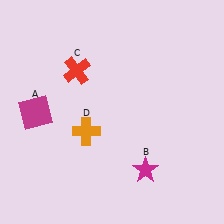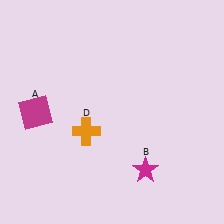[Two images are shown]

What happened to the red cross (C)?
The red cross (C) was removed in Image 2. It was in the top-left area of Image 1.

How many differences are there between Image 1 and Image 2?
There is 1 difference between the two images.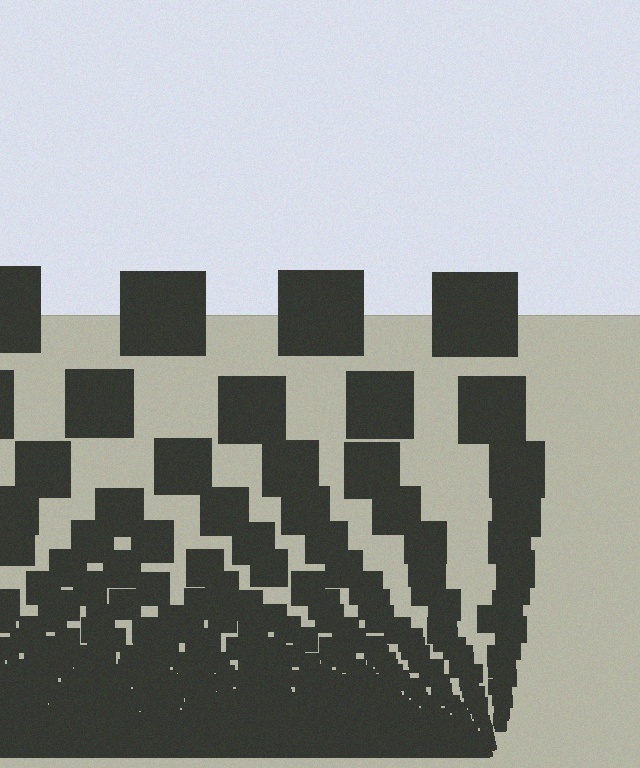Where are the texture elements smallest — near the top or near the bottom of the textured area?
Near the bottom.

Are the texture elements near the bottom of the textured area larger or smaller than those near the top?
Smaller. The gradient is inverted — elements near the bottom are smaller and denser.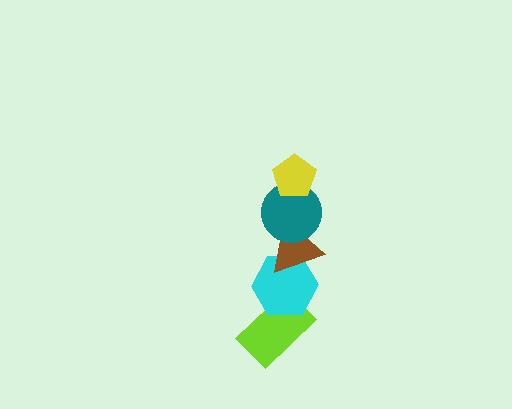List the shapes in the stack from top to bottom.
From top to bottom: the yellow pentagon, the teal circle, the brown triangle, the cyan hexagon, the lime rectangle.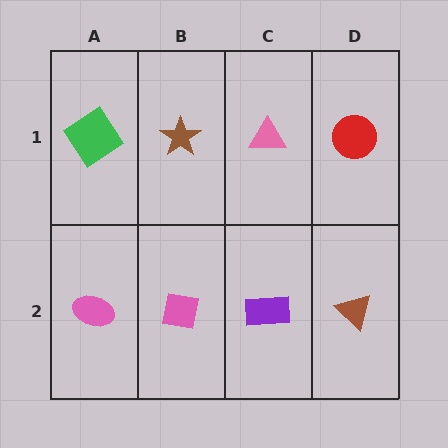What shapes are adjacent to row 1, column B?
A pink square (row 2, column B), a green diamond (row 1, column A), a pink triangle (row 1, column C).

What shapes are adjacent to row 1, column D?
A brown triangle (row 2, column D), a pink triangle (row 1, column C).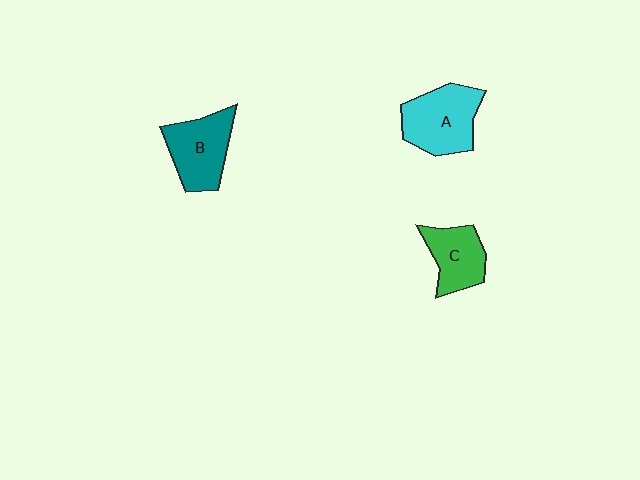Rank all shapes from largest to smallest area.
From largest to smallest: A (cyan), B (teal), C (green).